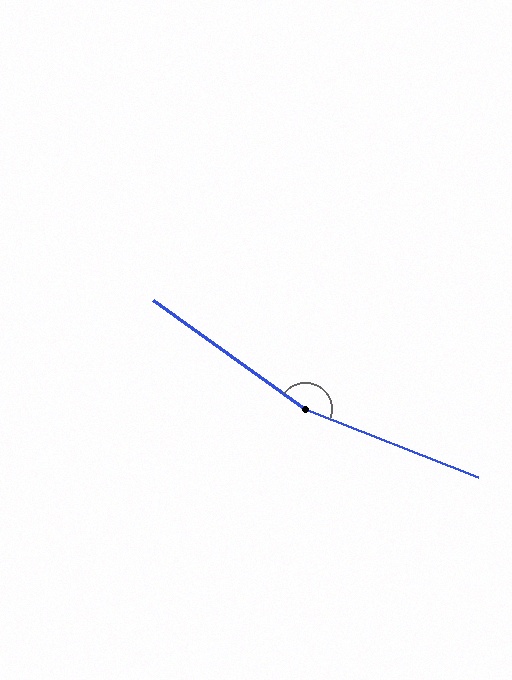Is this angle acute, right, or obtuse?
It is obtuse.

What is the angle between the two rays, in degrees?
Approximately 166 degrees.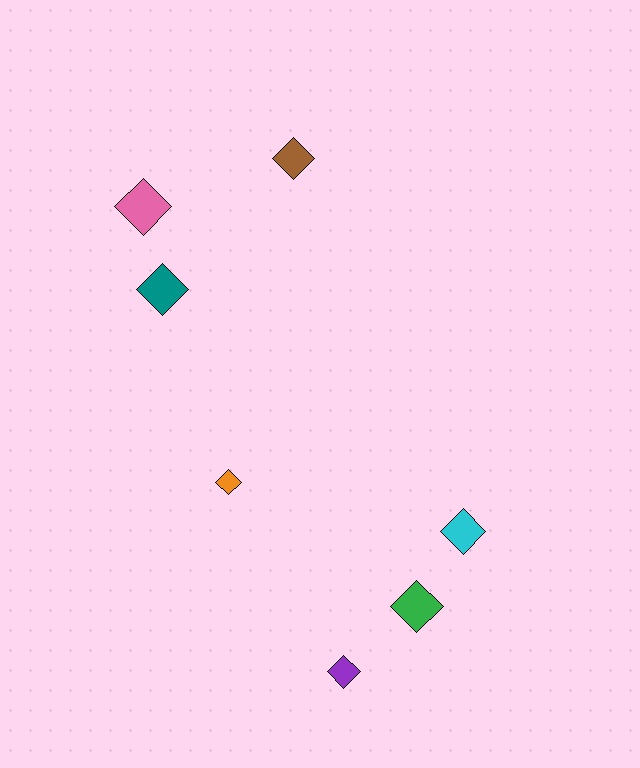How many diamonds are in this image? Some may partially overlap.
There are 7 diamonds.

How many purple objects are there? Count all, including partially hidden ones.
There is 1 purple object.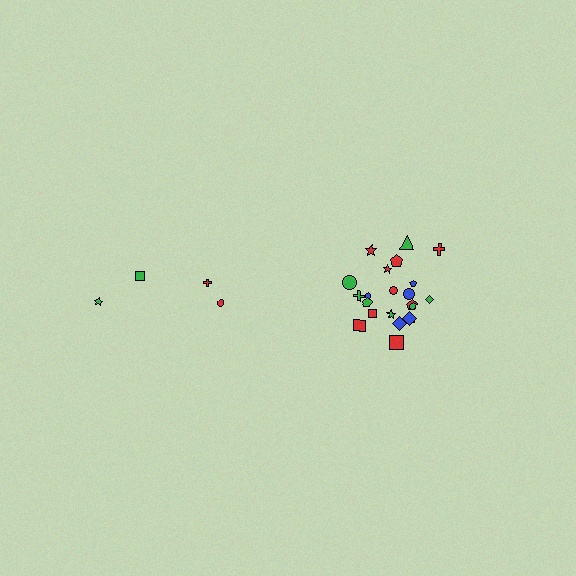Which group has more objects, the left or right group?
The right group.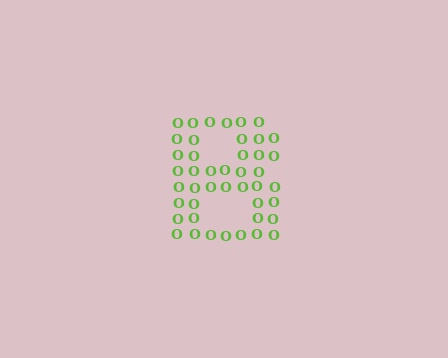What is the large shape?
The large shape is the letter B.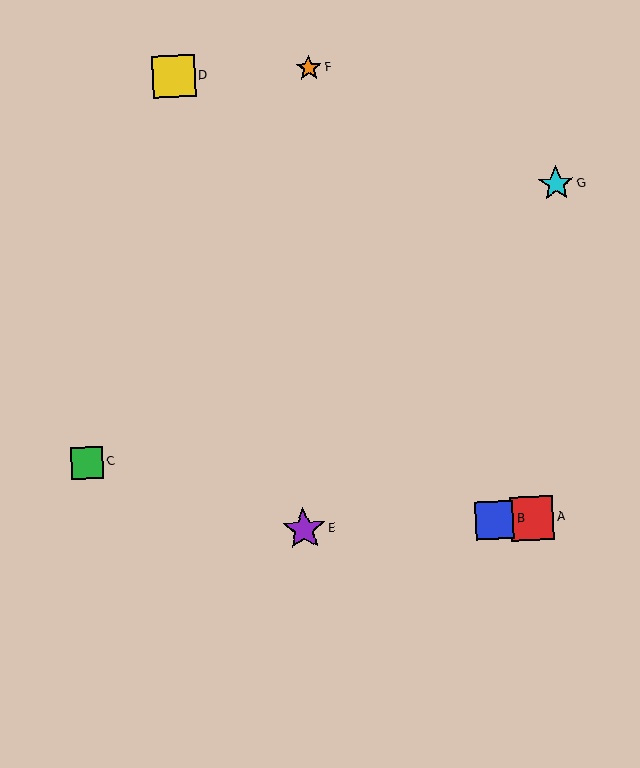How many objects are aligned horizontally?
3 objects (A, B, E) are aligned horizontally.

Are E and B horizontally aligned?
Yes, both are at y≈529.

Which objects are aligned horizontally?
Objects A, B, E are aligned horizontally.